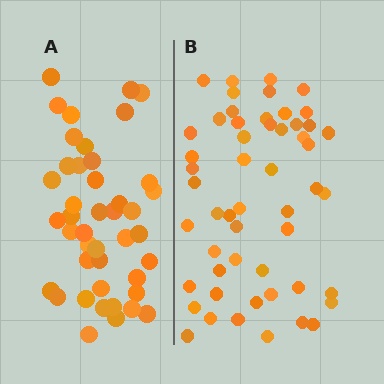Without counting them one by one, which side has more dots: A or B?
Region B (the right region) has more dots.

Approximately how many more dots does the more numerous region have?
Region B has roughly 10 or so more dots than region A.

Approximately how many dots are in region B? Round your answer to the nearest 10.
About 50 dots. (The exact count is 53, which rounds to 50.)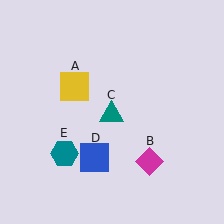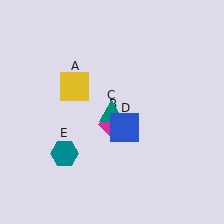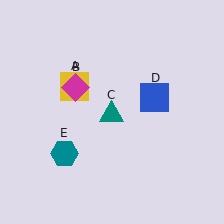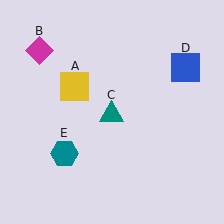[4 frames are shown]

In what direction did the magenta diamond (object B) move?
The magenta diamond (object B) moved up and to the left.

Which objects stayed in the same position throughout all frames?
Yellow square (object A) and teal triangle (object C) and teal hexagon (object E) remained stationary.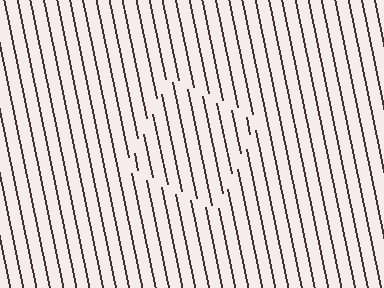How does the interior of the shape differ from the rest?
The interior of the shape contains the same grating, shifted by half a period — the contour is defined by the phase discontinuity where line-ends from the inner and outer gratings abut.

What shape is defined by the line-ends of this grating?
An illusory square. The interior of the shape contains the same grating, shifted by half a period — the contour is defined by the phase discontinuity where line-ends from the inner and outer gratings abut.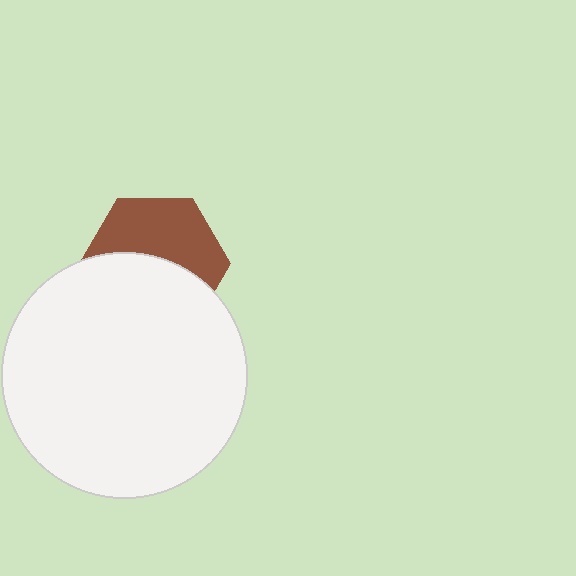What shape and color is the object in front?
The object in front is a white circle.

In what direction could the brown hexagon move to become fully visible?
The brown hexagon could move up. That would shift it out from behind the white circle entirely.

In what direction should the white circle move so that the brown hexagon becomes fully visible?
The white circle should move down. That is the shortest direction to clear the overlap and leave the brown hexagon fully visible.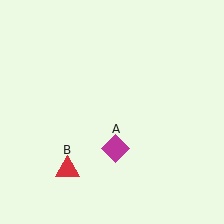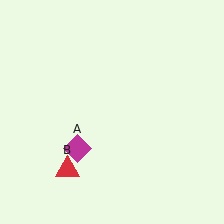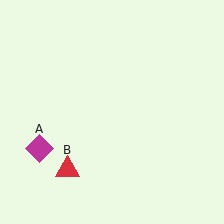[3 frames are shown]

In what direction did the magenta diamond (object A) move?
The magenta diamond (object A) moved left.